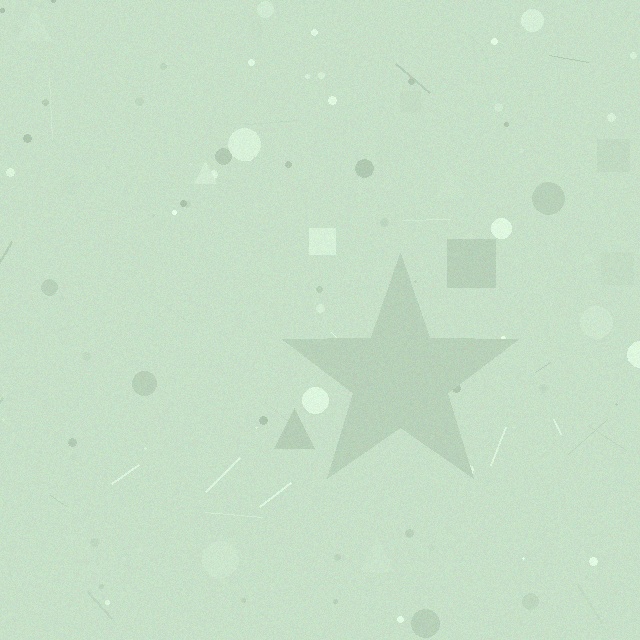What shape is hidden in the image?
A star is hidden in the image.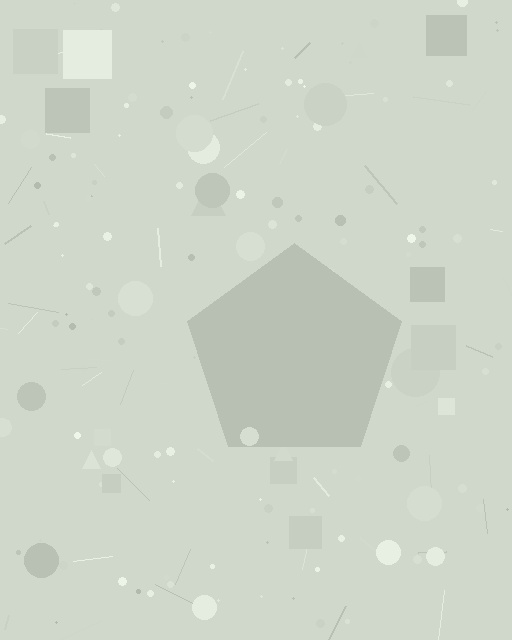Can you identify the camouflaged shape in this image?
The camouflaged shape is a pentagon.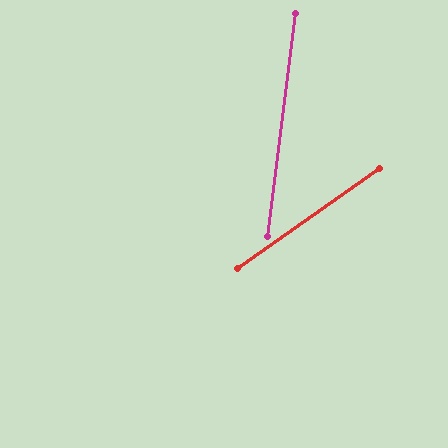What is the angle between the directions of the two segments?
Approximately 48 degrees.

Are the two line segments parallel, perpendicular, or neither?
Neither parallel nor perpendicular — they differ by about 48°.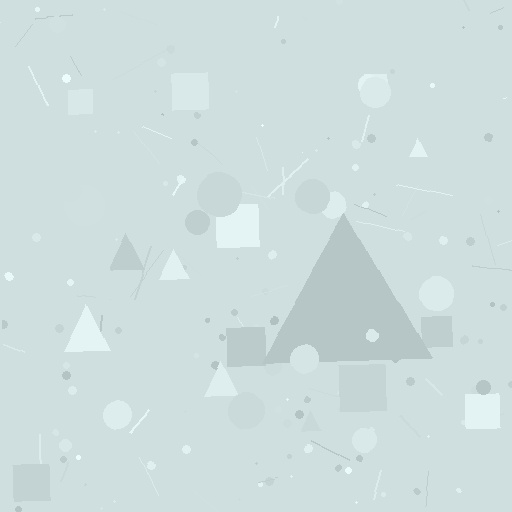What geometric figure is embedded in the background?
A triangle is embedded in the background.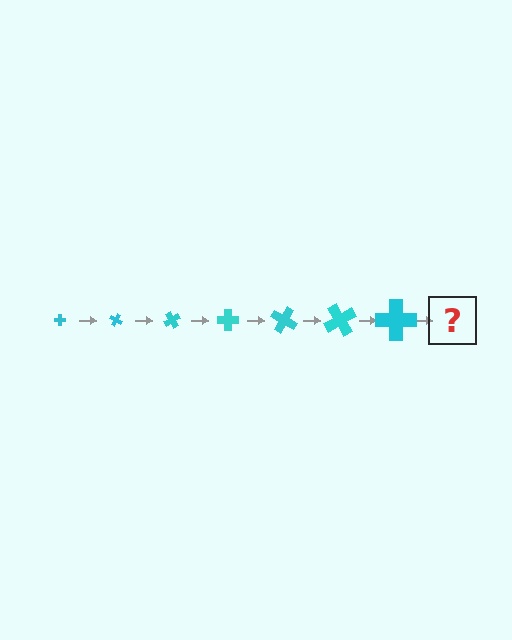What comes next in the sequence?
The next element should be a cross, larger than the previous one and rotated 210 degrees from the start.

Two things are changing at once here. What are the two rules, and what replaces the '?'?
The two rules are that the cross grows larger each step and it rotates 30 degrees each step. The '?' should be a cross, larger than the previous one and rotated 210 degrees from the start.